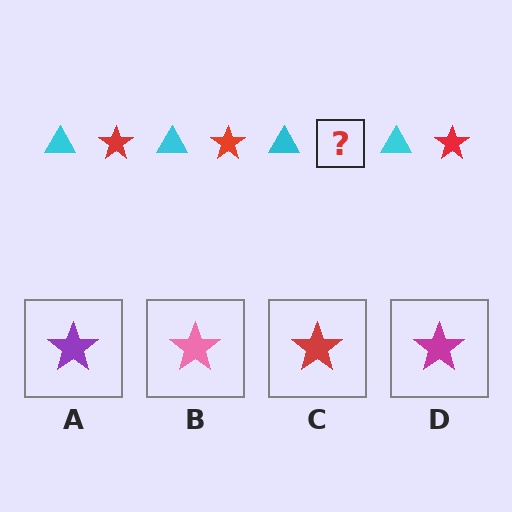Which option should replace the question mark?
Option C.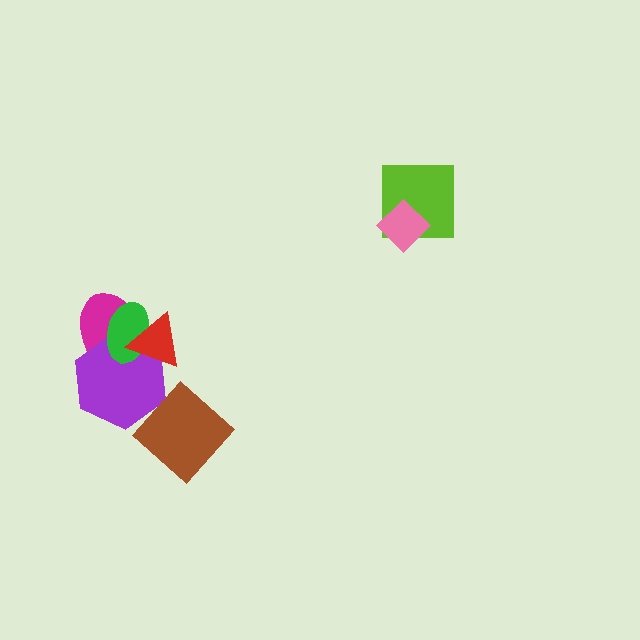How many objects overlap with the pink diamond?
1 object overlaps with the pink diamond.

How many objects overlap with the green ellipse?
3 objects overlap with the green ellipse.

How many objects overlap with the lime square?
1 object overlaps with the lime square.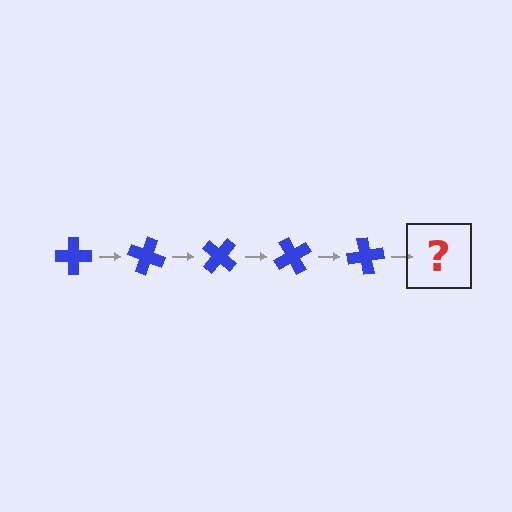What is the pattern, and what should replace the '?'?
The pattern is that the cross rotates 20 degrees each step. The '?' should be a blue cross rotated 100 degrees.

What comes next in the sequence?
The next element should be a blue cross rotated 100 degrees.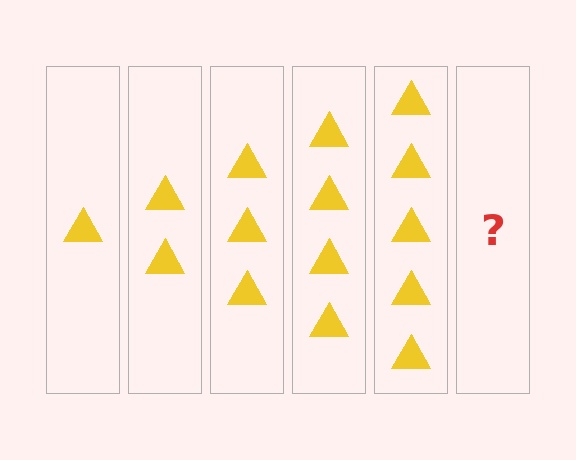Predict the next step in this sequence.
The next step is 6 triangles.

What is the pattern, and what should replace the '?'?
The pattern is that each step adds one more triangle. The '?' should be 6 triangles.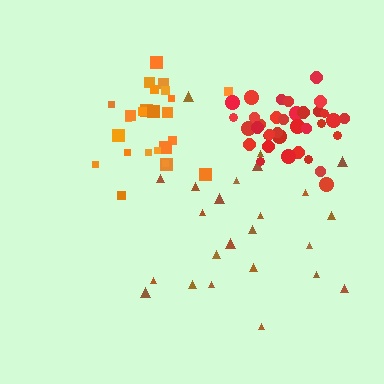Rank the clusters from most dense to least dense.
red, orange, brown.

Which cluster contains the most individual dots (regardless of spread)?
Red (35).